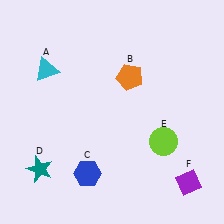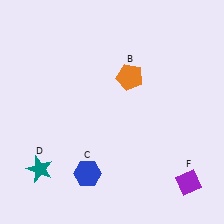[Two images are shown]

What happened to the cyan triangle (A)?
The cyan triangle (A) was removed in Image 2. It was in the top-left area of Image 1.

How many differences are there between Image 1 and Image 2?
There are 2 differences between the two images.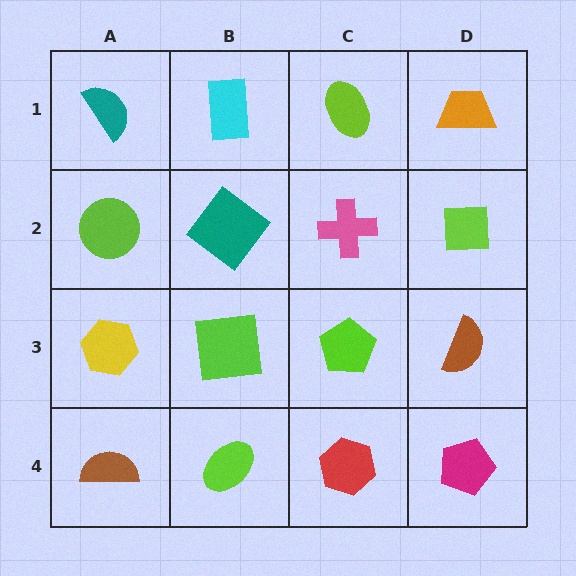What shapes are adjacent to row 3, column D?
A lime square (row 2, column D), a magenta pentagon (row 4, column D), a lime pentagon (row 3, column C).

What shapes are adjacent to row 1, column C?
A pink cross (row 2, column C), a cyan rectangle (row 1, column B), an orange trapezoid (row 1, column D).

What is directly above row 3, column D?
A lime square.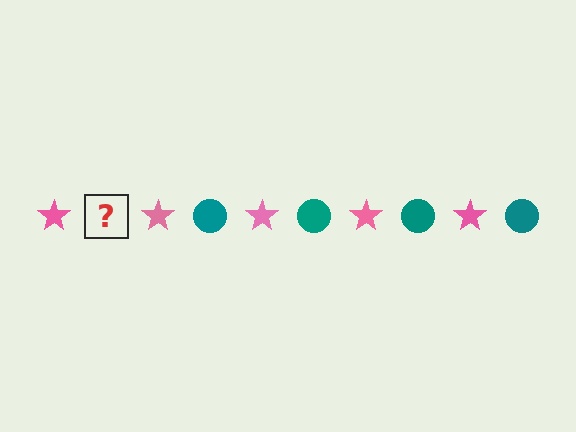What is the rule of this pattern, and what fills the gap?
The rule is that the pattern alternates between pink star and teal circle. The gap should be filled with a teal circle.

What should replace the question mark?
The question mark should be replaced with a teal circle.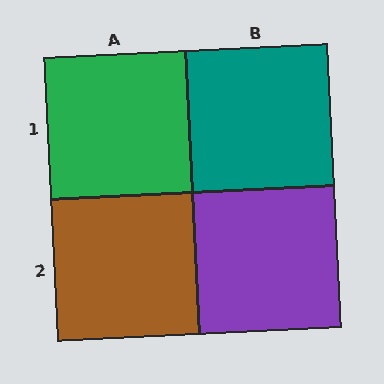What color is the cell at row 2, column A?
Brown.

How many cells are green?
1 cell is green.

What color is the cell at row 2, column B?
Purple.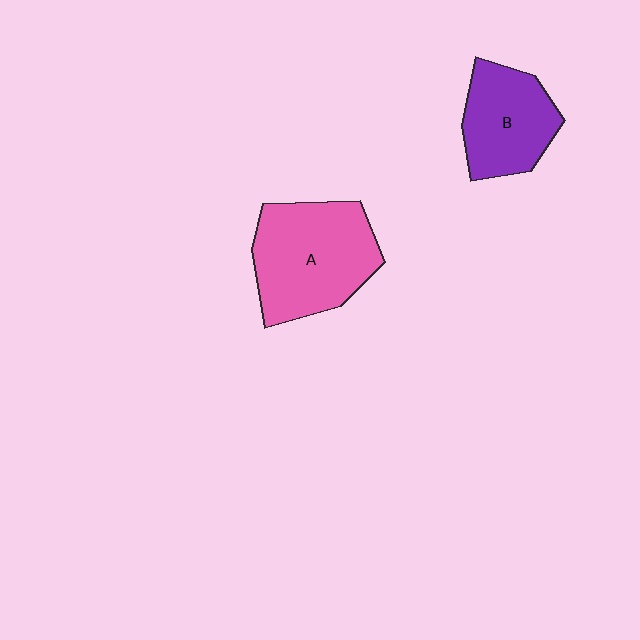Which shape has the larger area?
Shape A (pink).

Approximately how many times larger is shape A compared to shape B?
Approximately 1.4 times.